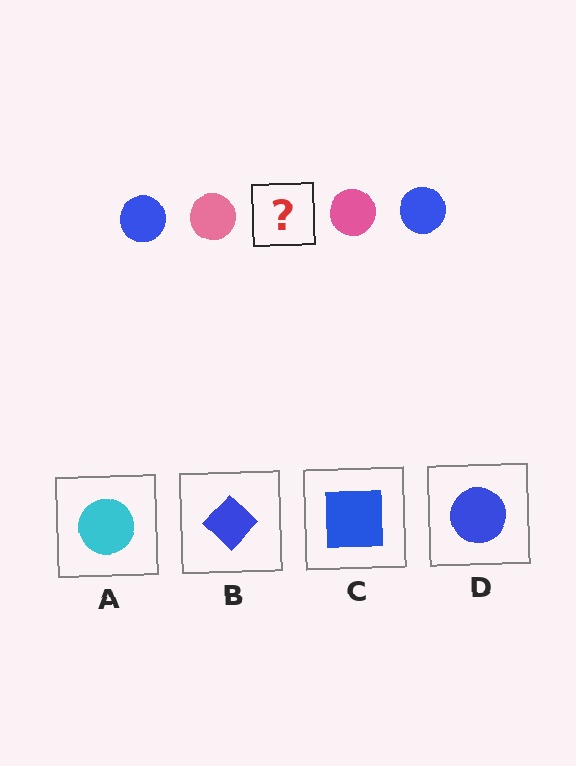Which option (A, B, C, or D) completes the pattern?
D.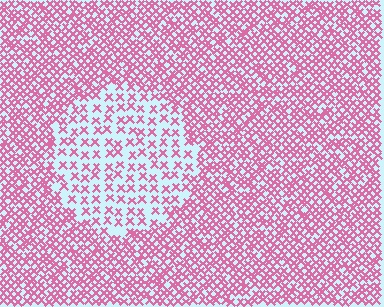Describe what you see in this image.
The image contains small pink elements arranged at two different densities. A circle-shaped region is visible where the elements are less densely packed than the surrounding area.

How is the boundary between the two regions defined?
The boundary is defined by a change in element density (approximately 2.2x ratio). All elements are the same color, size, and shape.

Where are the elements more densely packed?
The elements are more densely packed outside the circle boundary.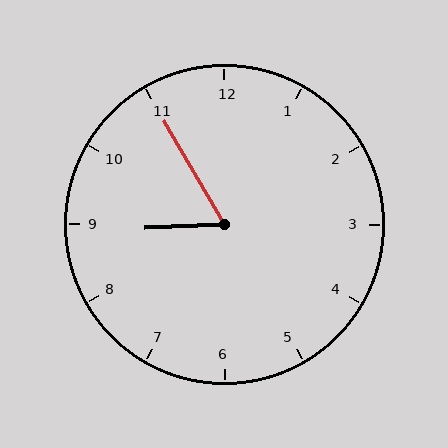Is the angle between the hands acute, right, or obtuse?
It is acute.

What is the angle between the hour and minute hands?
Approximately 62 degrees.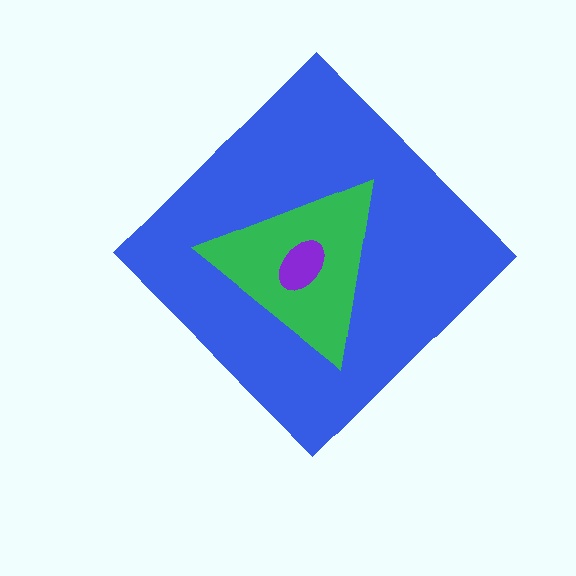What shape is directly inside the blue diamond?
The green triangle.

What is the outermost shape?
The blue diamond.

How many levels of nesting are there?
3.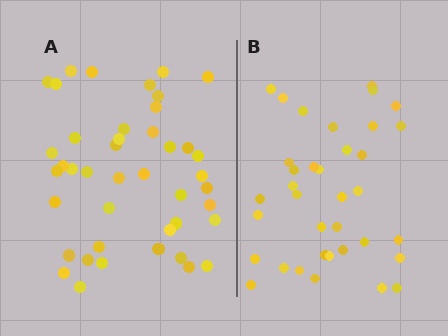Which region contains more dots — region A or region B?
Region A (the left region) has more dots.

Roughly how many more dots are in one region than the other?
Region A has roughly 8 or so more dots than region B.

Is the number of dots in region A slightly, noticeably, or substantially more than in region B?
Region A has only slightly more — the two regions are fairly close. The ratio is roughly 1.2 to 1.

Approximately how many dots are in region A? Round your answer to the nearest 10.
About 40 dots. (The exact count is 43, which rounds to 40.)